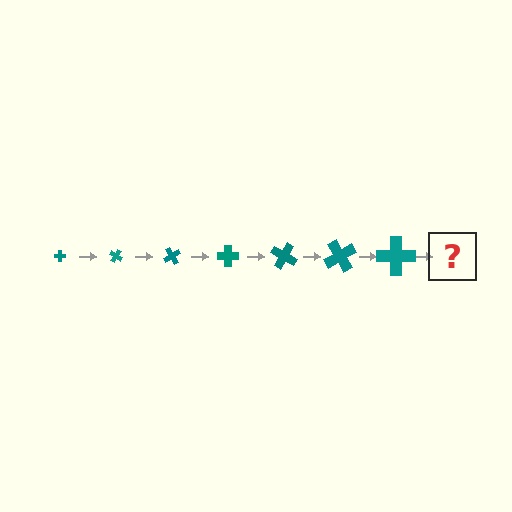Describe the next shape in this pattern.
It should be a cross, larger than the previous one and rotated 210 degrees from the start.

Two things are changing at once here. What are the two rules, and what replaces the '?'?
The two rules are that the cross grows larger each step and it rotates 30 degrees each step. The '?' should be a cross, larger than the previous one and rotated 210 degrees from the start.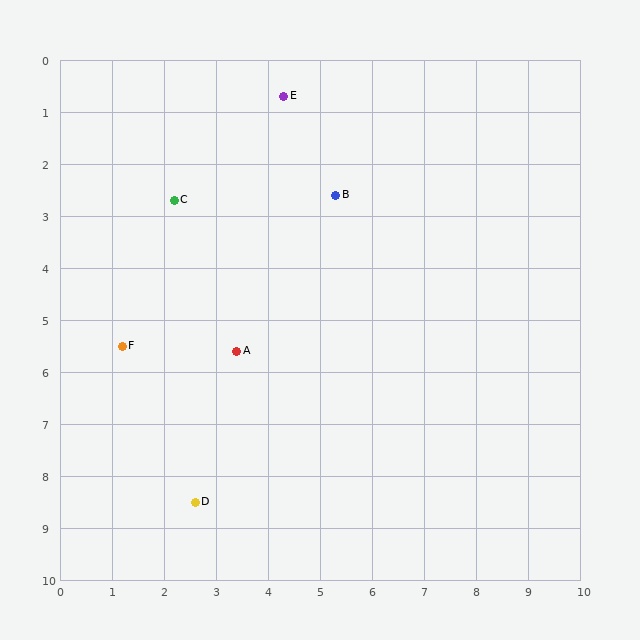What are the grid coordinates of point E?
Point E is at approximately (4.3, 0.7).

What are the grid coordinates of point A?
Point A is at approximately (3.4, 5.6).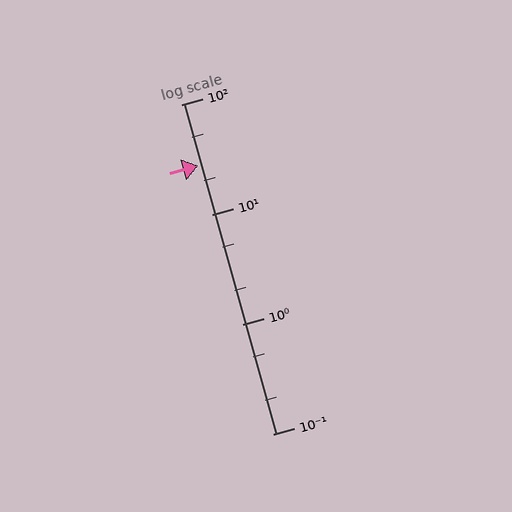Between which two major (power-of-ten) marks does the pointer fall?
The pointer is between 10 and 100.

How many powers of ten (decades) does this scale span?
The scale spans 3 decades, from 0.1 to 100.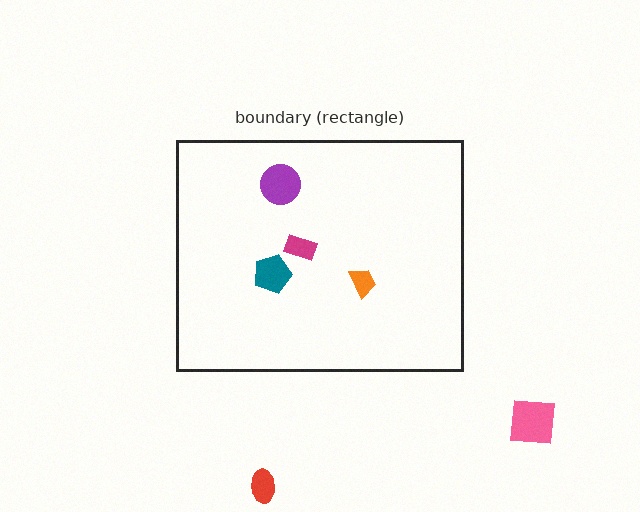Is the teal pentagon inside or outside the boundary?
Inside.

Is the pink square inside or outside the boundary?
Outside.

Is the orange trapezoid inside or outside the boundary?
Inside.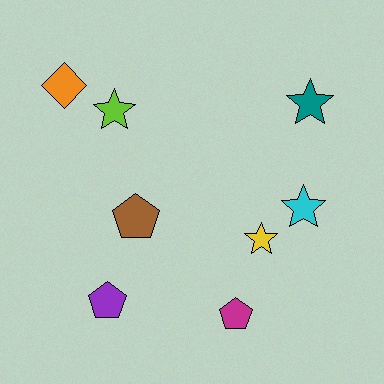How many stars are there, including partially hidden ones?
There are 4 stars.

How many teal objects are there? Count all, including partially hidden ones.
There is 1 teal object.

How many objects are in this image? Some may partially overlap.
There are 8 objects.